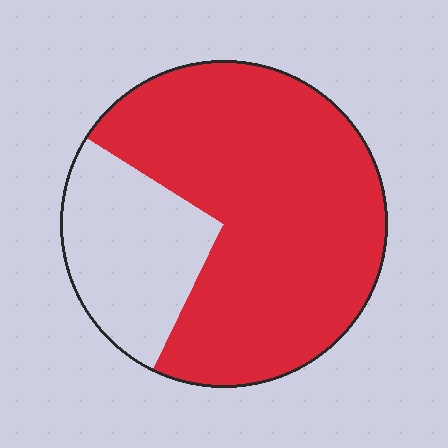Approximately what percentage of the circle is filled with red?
Approximately 75%.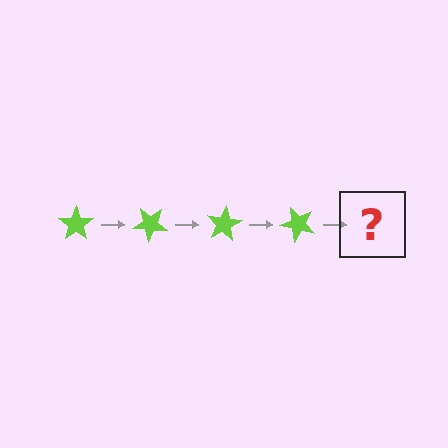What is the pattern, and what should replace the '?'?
The pattern is that the star rotates 40 degrees each step. The '?' should be a lime star rotated 160 degrees.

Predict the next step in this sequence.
The next step is a lime star rotated 160 degrees.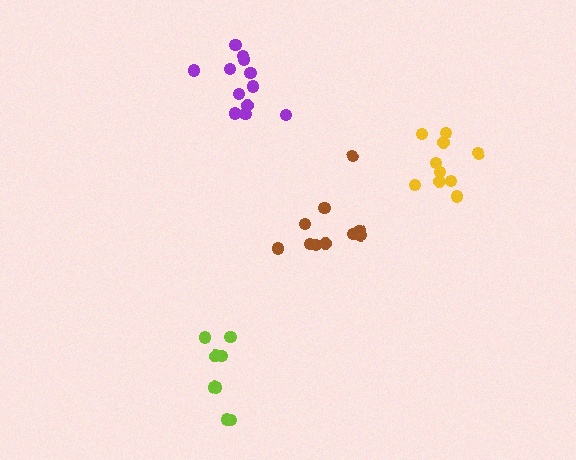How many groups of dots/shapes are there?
There are 4 groups.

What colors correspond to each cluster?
The clusters are colored: brown, lime, purple, yellow.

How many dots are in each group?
Group 1: 10 dots, Group 2: 8 dots, Group 3: 12 dots, Group 4: 10 dots (40 total).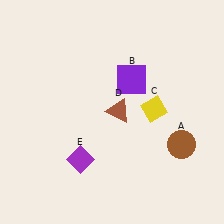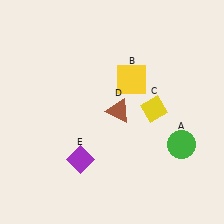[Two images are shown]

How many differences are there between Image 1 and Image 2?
There are 2 differences between the two images.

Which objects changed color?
A changed from brown to green. B changed from purple to yellow.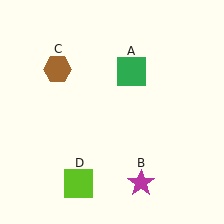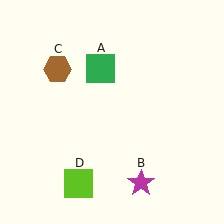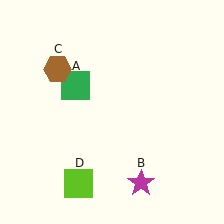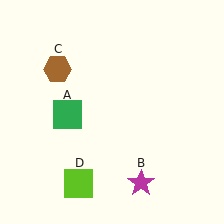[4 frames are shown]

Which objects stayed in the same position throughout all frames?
Magenta star (object B) and brown hexagon (object C) and lime square (object D) remained stationary.